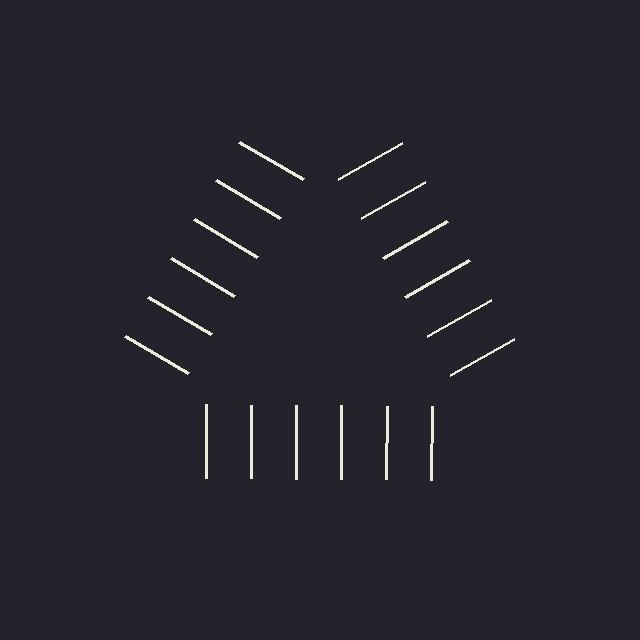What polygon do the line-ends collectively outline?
An illusory triangle — the line segments terminate on its edges but no continuous stroke is drawn.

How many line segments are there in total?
18 — 6 along each of the 3 edges.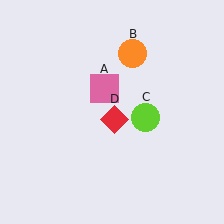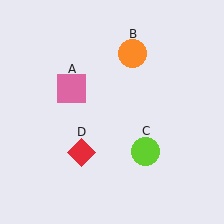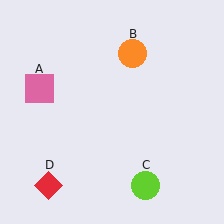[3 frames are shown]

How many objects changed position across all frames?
3 objects changed position: pink square (object A), lime circle (object C), red diamond (object D).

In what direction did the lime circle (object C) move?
The lime circle (object C) moved down.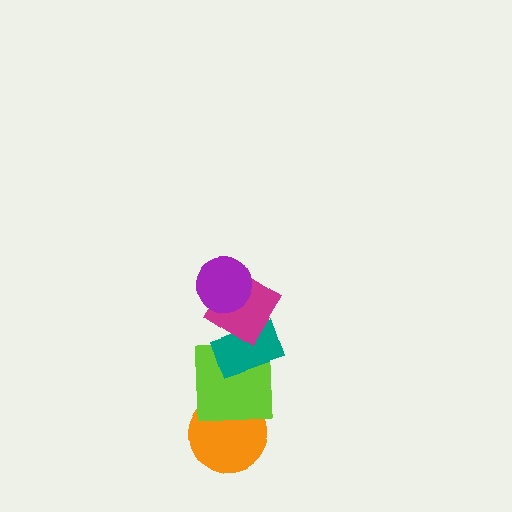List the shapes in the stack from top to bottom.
From top to bottom: the purple circle, the magenta diamond, the teal rectangle, the lime square, the orange circle.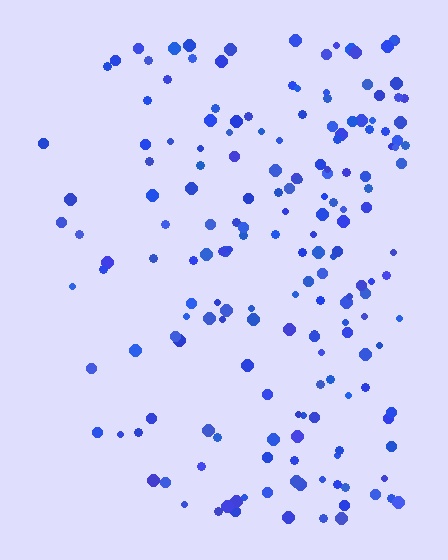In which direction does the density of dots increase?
From left to right, with the right side densest.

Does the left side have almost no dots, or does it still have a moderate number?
Still a moderate number, just noticeably fewer than the right.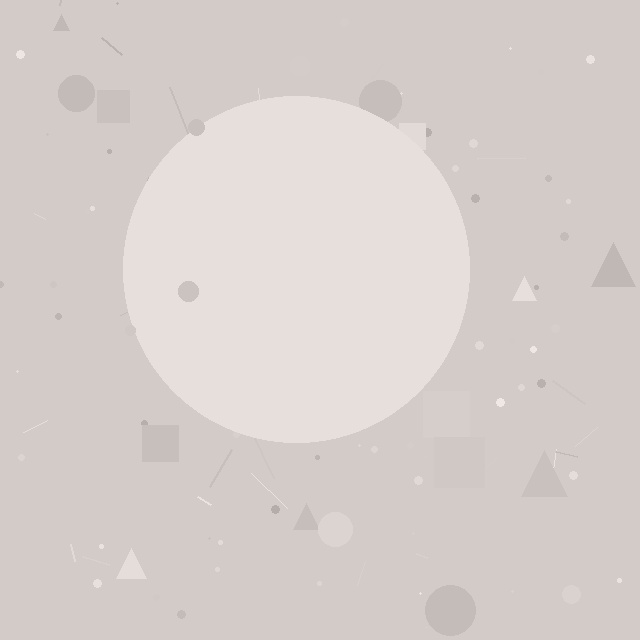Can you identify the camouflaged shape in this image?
The camouflaged shape is a circle.